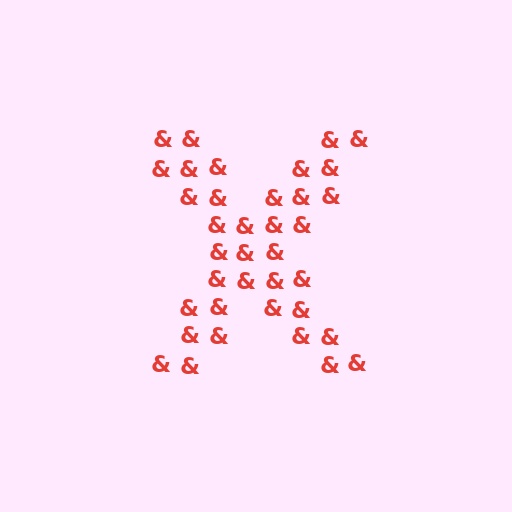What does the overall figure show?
The overall figure shows the letter X.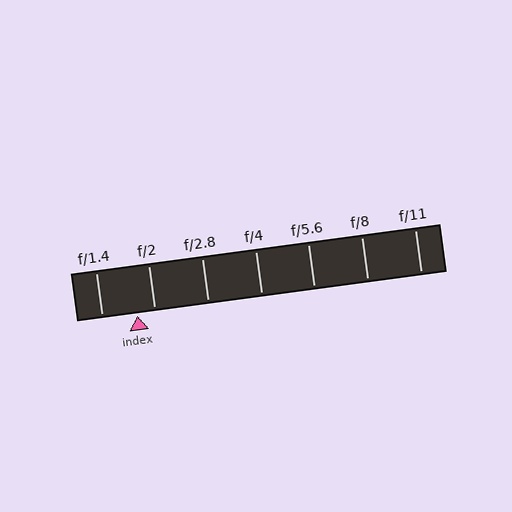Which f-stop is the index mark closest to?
The index mark is closest to f/2.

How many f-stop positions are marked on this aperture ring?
There are 7 f-stop positions marked.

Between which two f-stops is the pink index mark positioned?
The index mark is between f/1.4 and f/2.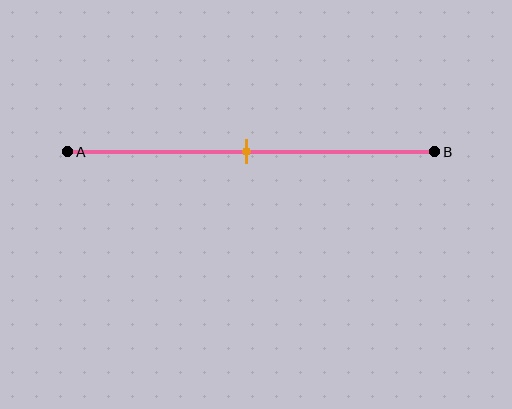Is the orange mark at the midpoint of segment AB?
Yes, the mark is approximately at the midpoint.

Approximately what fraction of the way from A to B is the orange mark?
The orange mark is approximately 50% of the way from A to B.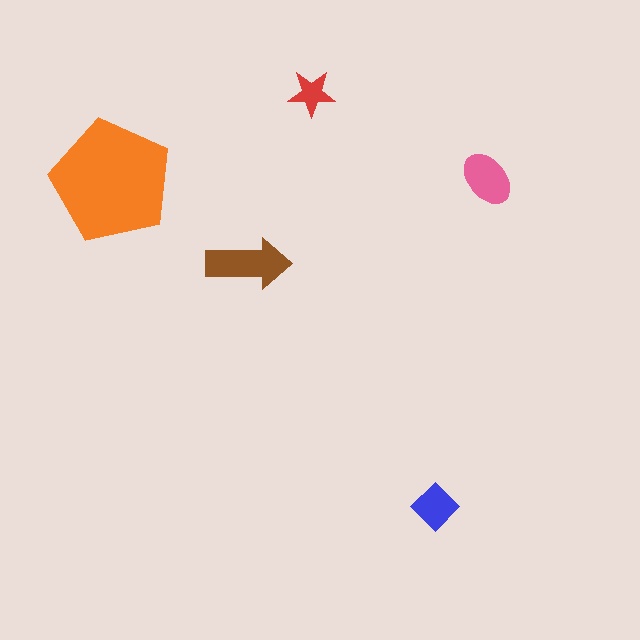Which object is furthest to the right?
The pink ellipse is rightmost.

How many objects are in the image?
There are 5 objects in the image.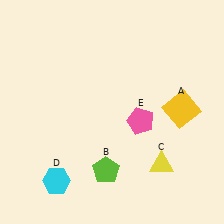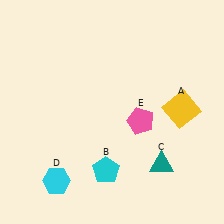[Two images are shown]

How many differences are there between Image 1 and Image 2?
There are 2 differences between the two images.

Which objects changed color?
B changed from lime to cyan. C changed from yellow to teal.